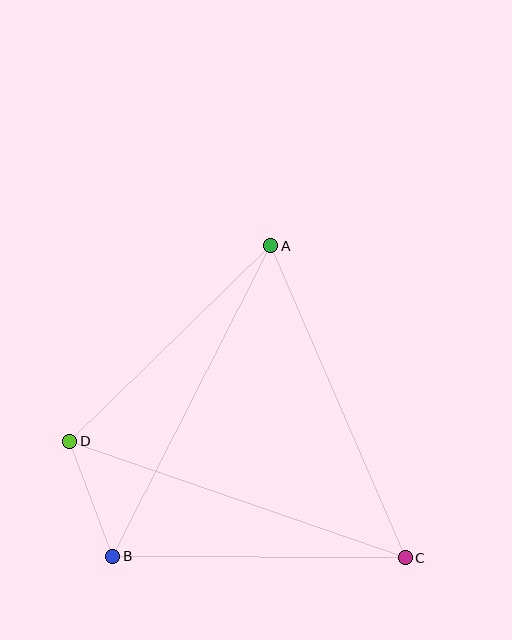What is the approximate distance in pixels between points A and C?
The distance between A and C is approximately 340 pixels.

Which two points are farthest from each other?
Points C and D are farthest from each other.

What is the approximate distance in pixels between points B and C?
The distance between B and C is approximately 292 pixels.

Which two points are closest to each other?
Points B and D are closest to each other.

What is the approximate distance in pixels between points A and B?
The distance between A and B is approximately 348 pixels.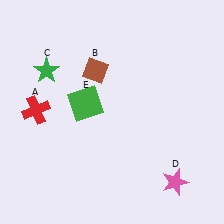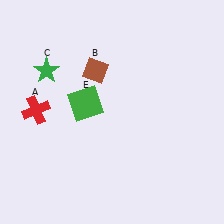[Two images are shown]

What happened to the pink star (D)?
The pink star (D) was removed in Image 2. It was in the bottom-right area of Image 1.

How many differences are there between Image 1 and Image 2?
There is 1 difference between the two images.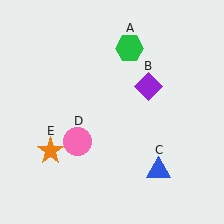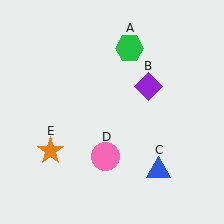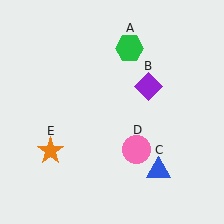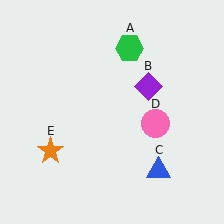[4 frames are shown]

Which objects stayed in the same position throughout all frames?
Green hexagon (object A) and purple diamond (object B) and blue triangle (object C) and orange star (object E) remained stationary.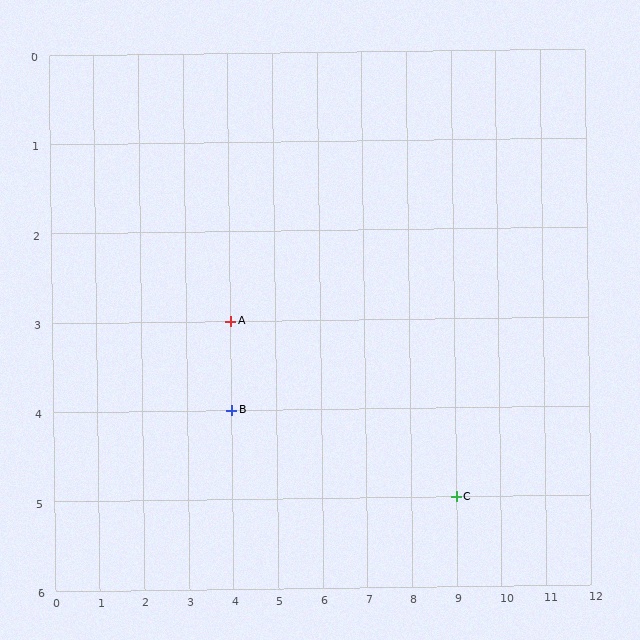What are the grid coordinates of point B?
Point B is at grid coordinates (4, 4).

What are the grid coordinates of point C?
Point C is at grid coordinates (9, 5).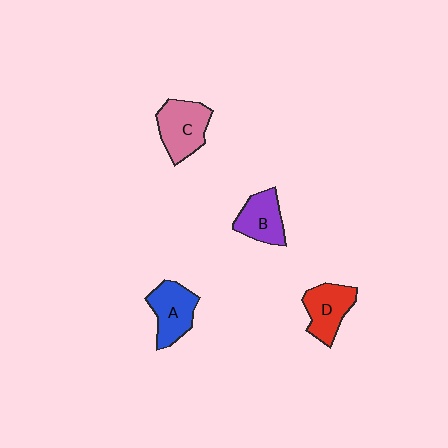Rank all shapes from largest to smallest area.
From largest to smallest: C (pink), A (blue), D (red), B (purple).